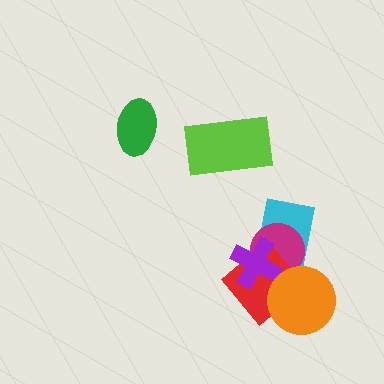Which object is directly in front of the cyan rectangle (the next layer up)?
The magenta circle is directly in front of the cyan rectangle.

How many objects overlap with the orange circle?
2 objects overlap with the orange circle.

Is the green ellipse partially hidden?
No, no other shape covers it.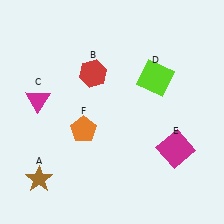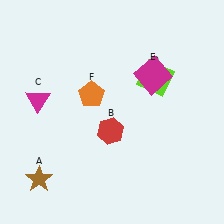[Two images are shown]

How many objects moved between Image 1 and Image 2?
3 objects moved between the two images.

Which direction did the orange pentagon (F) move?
The orange pentagon (F) moved up.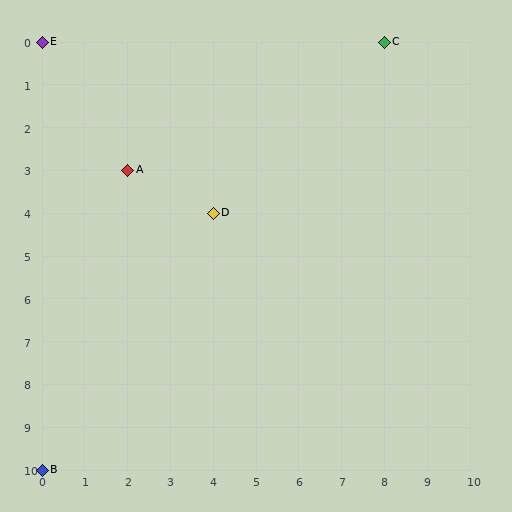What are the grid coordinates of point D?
Point D is at grid coordinates (4, 4).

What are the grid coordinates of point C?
Point C is at grid coordinates (8, 0).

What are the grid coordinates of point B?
Point B is at grid coordinates (0, 10).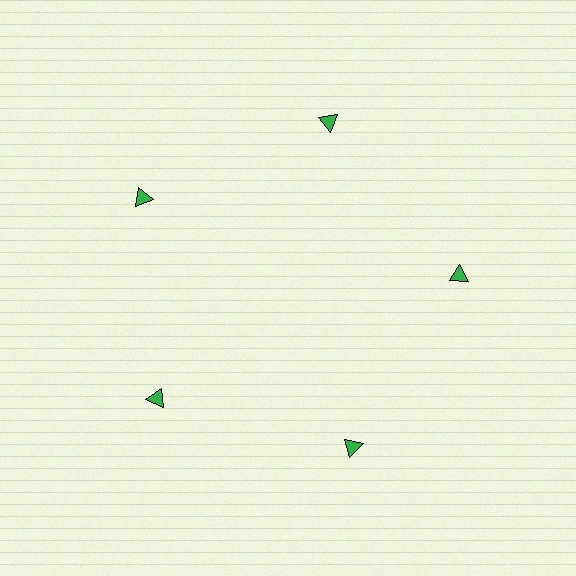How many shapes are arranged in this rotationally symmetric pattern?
There are 5 shapes, arranged in 5 groups of 1.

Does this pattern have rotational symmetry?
Yes, this pattern has 5-fold rotational symmetry. It looks the same after rotating 72 degrees around the center.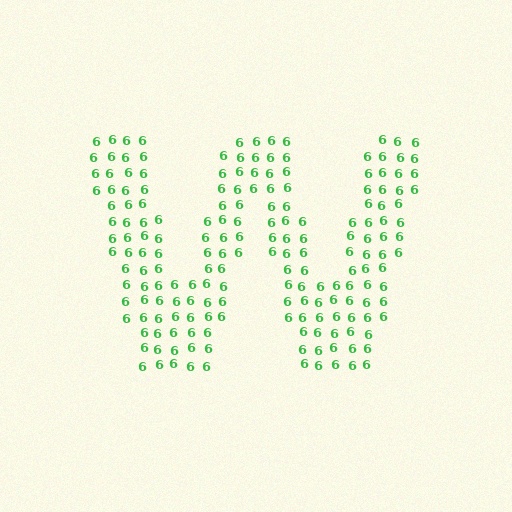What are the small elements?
The small elements are digit 6's.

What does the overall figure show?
The overall figure shows the letter W.